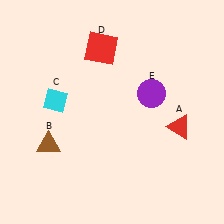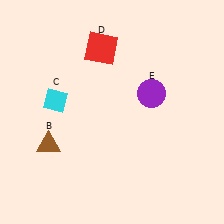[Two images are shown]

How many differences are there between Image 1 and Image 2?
There is 1 difference between the two images.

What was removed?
The red triangle (A) was removed in Image 2.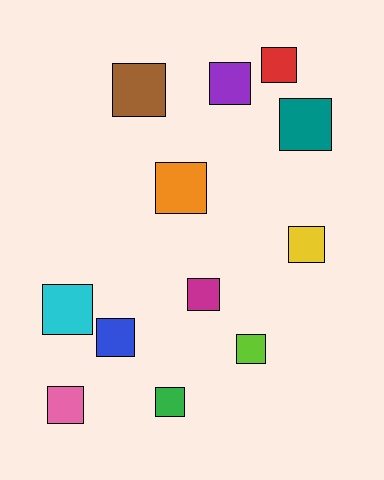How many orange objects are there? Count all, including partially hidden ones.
There is 1 orange object.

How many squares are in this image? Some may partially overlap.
There are 12 squares.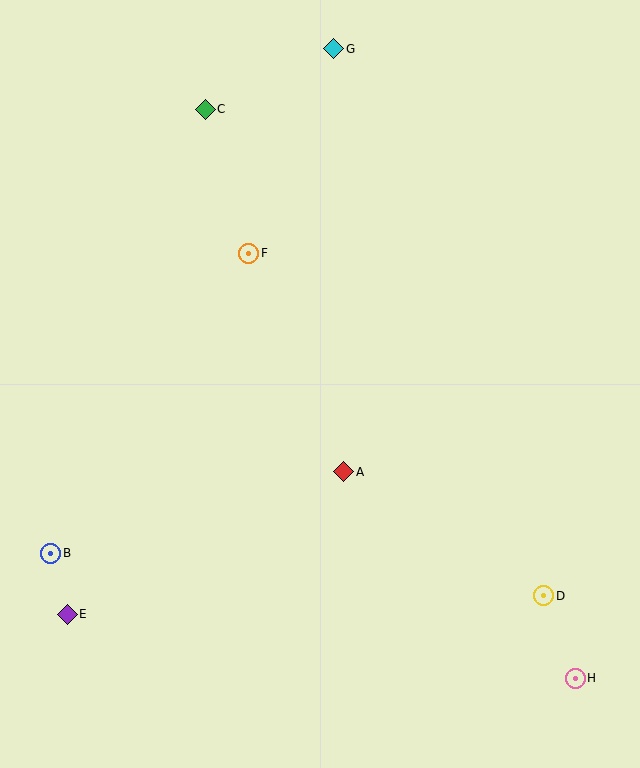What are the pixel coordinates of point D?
Point D is at (544, 596).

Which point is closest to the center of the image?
Point A at (344, 472) is closest to the center.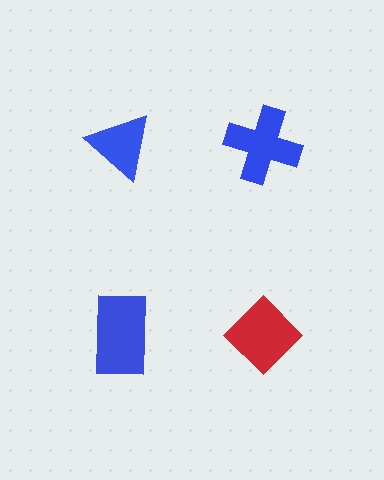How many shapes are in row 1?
2 shapes.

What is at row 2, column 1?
A blue rectangle.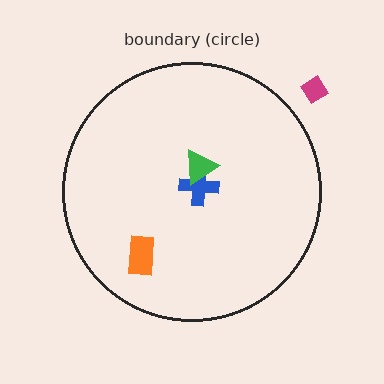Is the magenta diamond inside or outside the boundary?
Outside.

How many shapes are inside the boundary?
3 inside, 1 outside.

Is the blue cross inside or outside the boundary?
Inside.